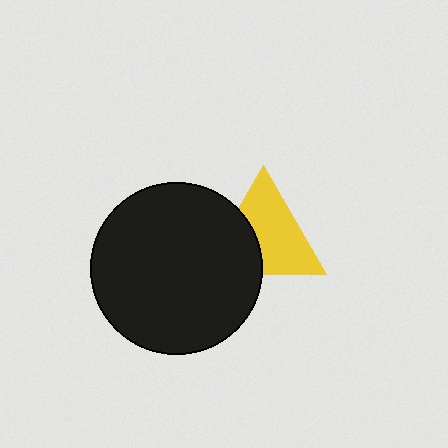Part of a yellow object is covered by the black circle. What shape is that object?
It is a triangle.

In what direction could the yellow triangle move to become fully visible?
The yellow triangle could move right. That would shift it out from behind the black circle entirely.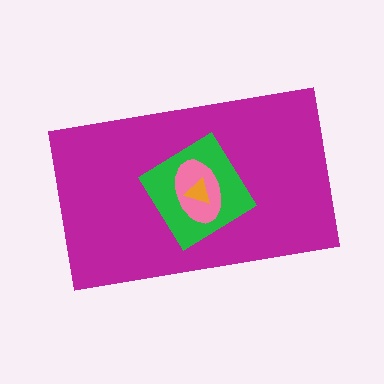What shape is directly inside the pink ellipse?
The orange triangle.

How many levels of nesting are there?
4.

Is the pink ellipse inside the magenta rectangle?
Yes.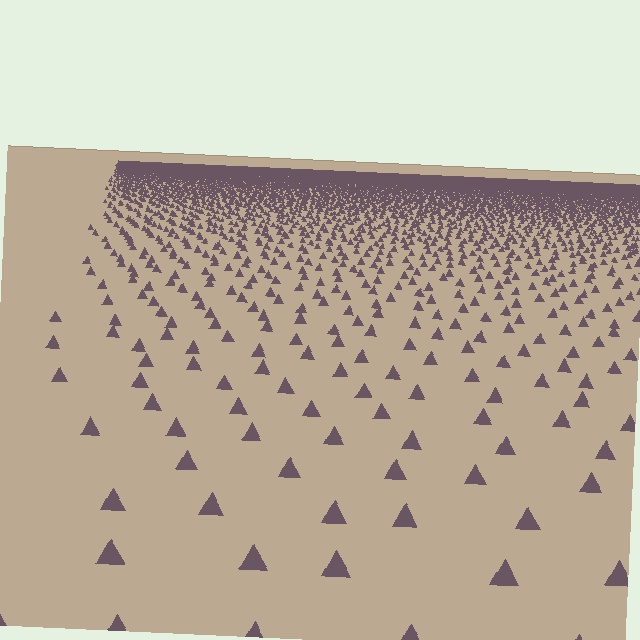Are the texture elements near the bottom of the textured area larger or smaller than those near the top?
Larger. Near the bottom, elements are closer to the viewer and appear at a bigger on-screen size.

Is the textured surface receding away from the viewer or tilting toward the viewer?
The surface is receding away from the viewer. Texture elements get smaller and denser toward the top.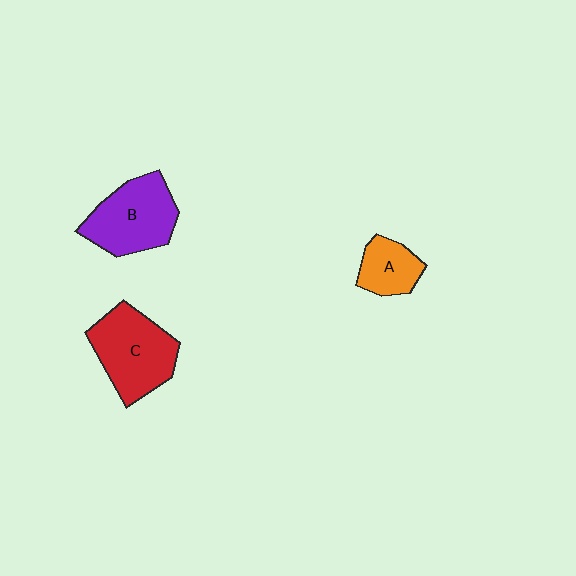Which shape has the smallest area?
Shape A (orange).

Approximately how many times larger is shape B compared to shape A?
Approximately 1.9 times.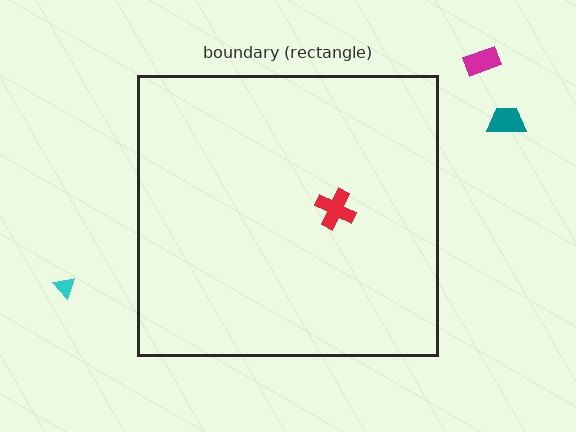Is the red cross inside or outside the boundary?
Inside.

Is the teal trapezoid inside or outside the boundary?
Outside.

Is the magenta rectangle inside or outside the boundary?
Outside.